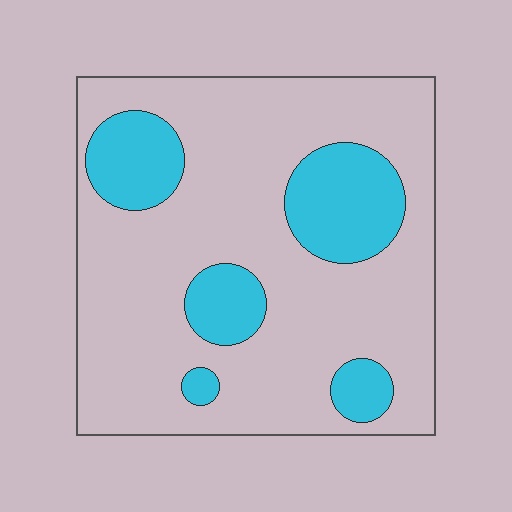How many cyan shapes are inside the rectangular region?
5.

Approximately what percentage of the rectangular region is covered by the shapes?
Approximately 25%.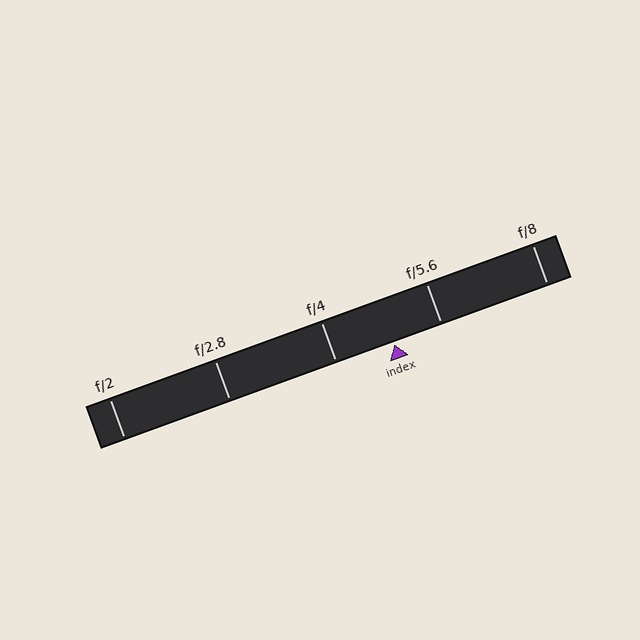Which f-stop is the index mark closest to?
The index mark is closest to f/5.6.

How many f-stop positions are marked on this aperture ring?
There are 5 f-stop positions marked.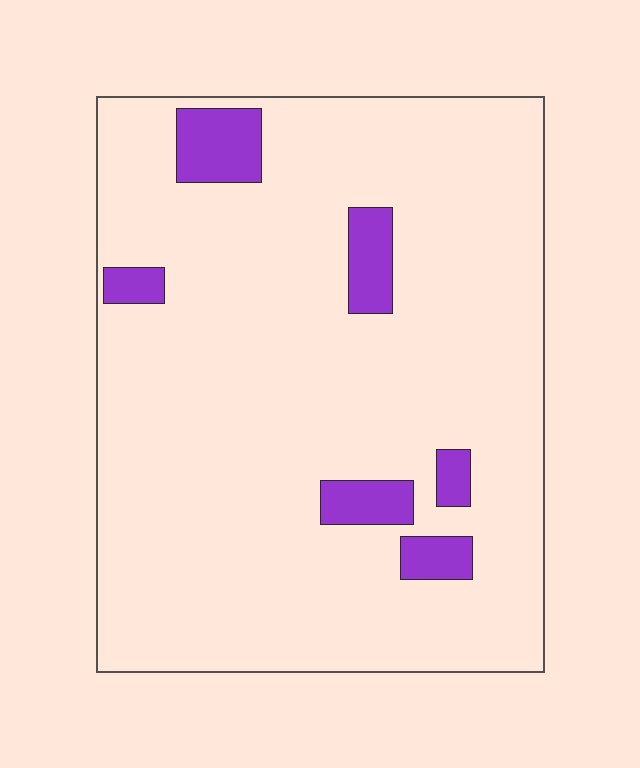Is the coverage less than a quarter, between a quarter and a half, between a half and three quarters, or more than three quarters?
Less than a quarter.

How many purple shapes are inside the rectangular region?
6.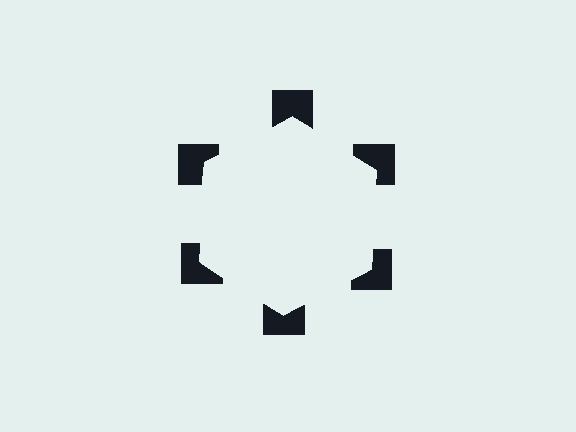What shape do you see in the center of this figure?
An illusory hexagon — its edges are inferred from the aligned wedge cuts in the notched squares, not physically drawn.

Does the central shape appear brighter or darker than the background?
It typically appears slightly brighter than the background, even though no actual brightness change is drawn.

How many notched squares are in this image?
There are 6 — one at each vertex of the illusory hexagon.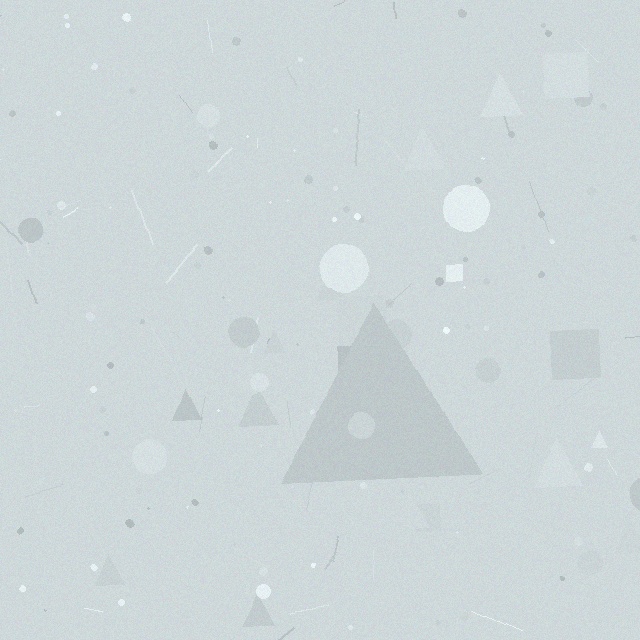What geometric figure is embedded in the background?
A triangle is embedded in the background.